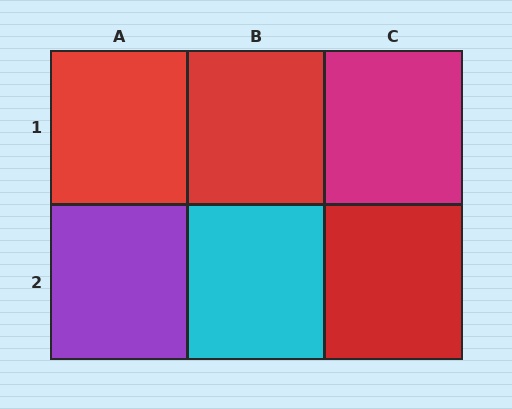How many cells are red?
3 cells are red.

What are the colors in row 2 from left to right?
Purple, cyan, red.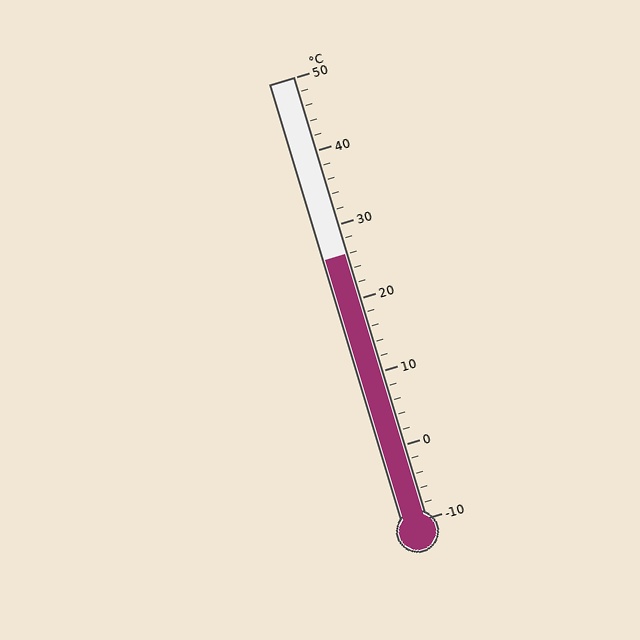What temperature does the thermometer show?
The thermometer shows approximately 26°C.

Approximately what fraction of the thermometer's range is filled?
The thermometer is filled to approximately 60% of its range.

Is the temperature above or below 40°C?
The temperature is below 40°C.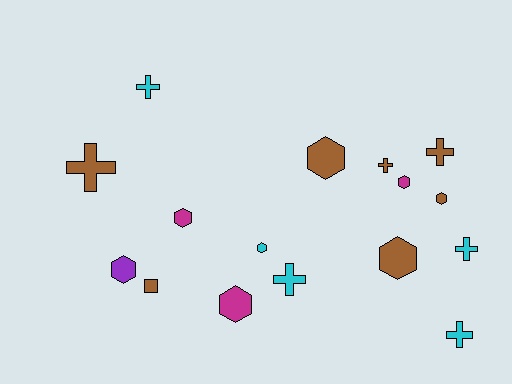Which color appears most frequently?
Brown, with 7 objects.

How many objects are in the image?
There are 16 objects.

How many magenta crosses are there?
There are no magenta crosses.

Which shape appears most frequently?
Hexagon, with 8 objects.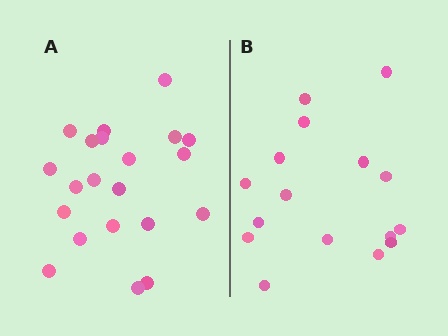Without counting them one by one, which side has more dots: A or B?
Region A (the left region) has more dots.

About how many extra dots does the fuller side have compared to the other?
Region A has about 5 more dots than region B.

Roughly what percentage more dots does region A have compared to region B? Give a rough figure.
About 30% more.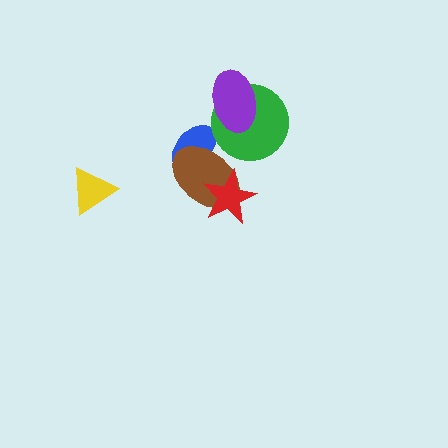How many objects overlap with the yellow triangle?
0 objects overlap with the yellow triangle.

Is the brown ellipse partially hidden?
Yes, it is partially covered by another shape.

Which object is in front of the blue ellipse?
The brown ellipse is in front of the blue ellipse.